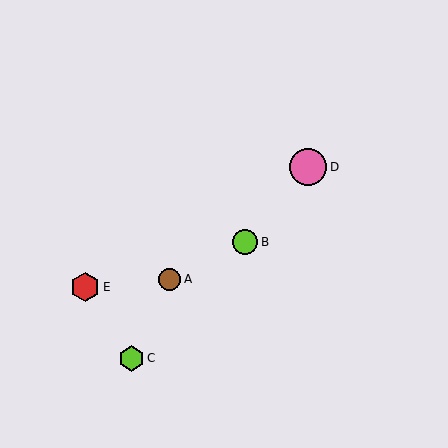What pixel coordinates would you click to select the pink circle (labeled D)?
Click at (308, 167) to select the pink circle D.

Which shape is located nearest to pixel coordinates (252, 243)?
The lime circle (labeled B) at (245, 242) is nearest to that location.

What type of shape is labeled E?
Shape E is a red hexagon.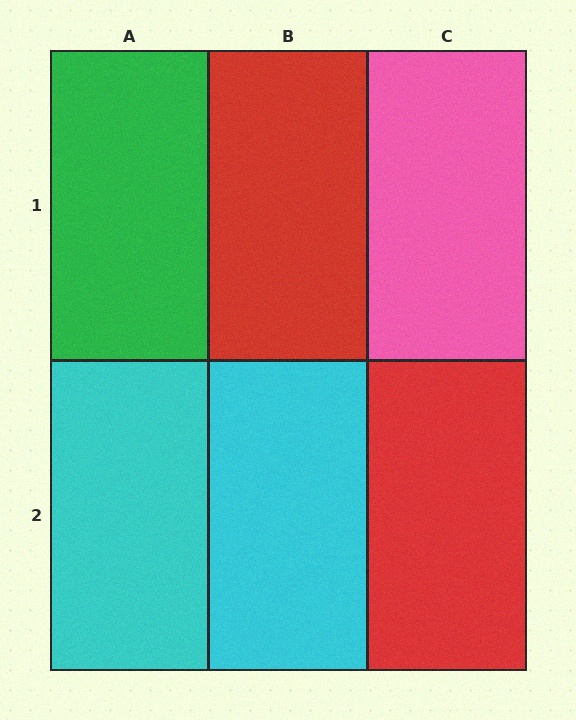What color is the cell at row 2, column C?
Red.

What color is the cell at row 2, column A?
Cyan.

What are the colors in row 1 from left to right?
Green, red, pink.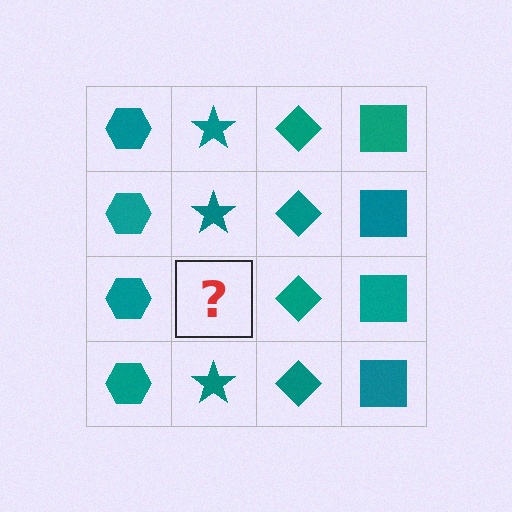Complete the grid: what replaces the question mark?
The question mark should be replaced with a teal star.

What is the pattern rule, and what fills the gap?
The rule is that each column has a consistent shape. The gap should be filled with a teal star.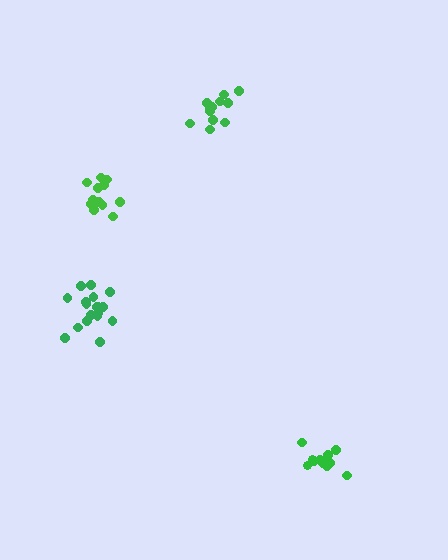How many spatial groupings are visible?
There are 4 spatial groupings.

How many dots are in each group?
Group 1: 13 dots, Group 2: 18 dots, Group 3: 13 dots, Group 4: 13 dots (57 total).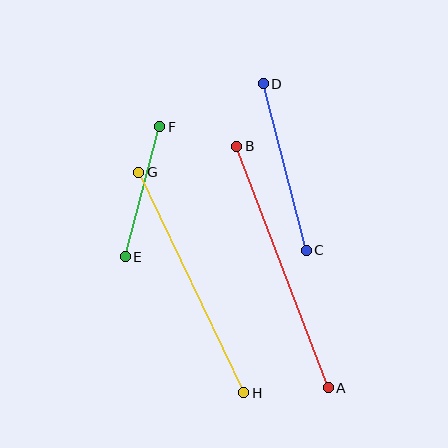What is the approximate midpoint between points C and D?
The midpoint is at approximately (285, 167) pixels.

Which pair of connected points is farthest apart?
Points A and B are farthest apart.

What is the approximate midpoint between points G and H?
The midpoint is at approximately (191, 282) pixels.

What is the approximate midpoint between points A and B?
The midpoint is at approximately (282, 267) pixels.